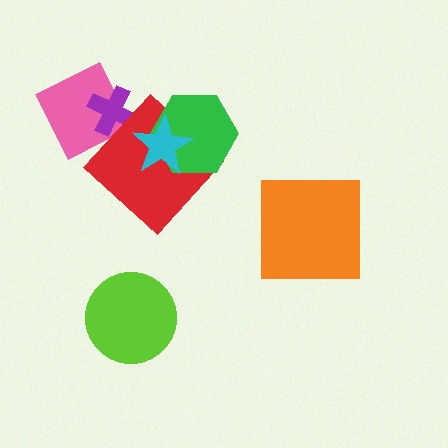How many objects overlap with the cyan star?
2 objects overlap with the cyan star.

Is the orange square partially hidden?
No, no other shape covers it.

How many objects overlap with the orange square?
0 objects overlap with the orange square.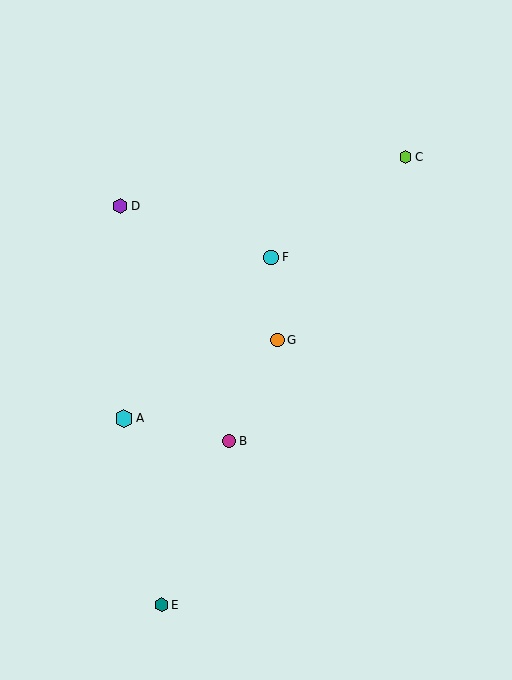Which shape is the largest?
The cyan hexagon (labeled A) is the largest.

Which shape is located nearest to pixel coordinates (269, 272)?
The cyan circle (labeled F) at (271, 257) is nearest to that location.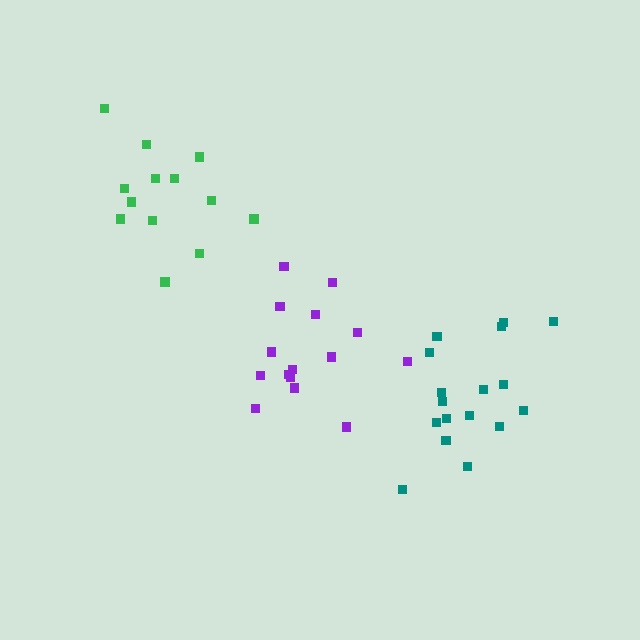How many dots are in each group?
Group 1: 15 dots, Group 2: 17 dots, Group 3: 13 dots (45 total).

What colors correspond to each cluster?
The clusters are colored: purple, teal, green.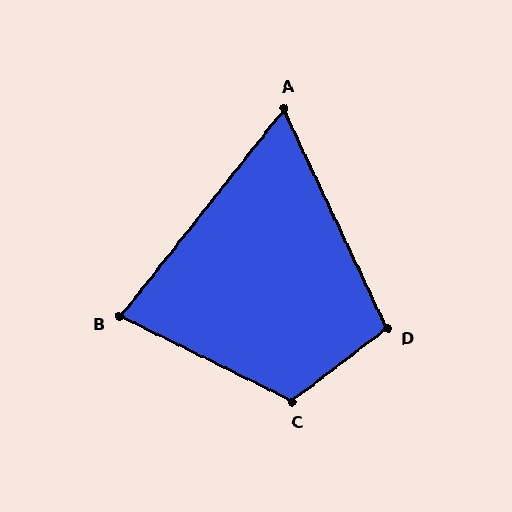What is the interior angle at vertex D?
Approximately 102 degrees (obtuse).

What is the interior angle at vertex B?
Approximately 78 degrees (acute).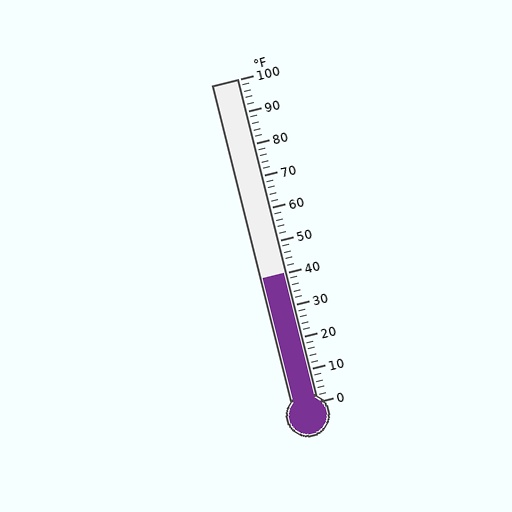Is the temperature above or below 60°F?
The temperature is below 60°F.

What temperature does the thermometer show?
The thermometer shows approximately 40°F.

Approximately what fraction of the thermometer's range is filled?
The thermometer is filled to approximately 40% of its range.